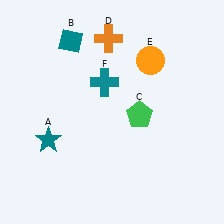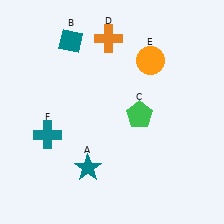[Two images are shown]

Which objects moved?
The objects that moved are: the teal star (A), the teal cross (F).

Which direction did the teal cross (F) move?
The teal cross (F) moved left.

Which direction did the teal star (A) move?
The teal star (A) moved right.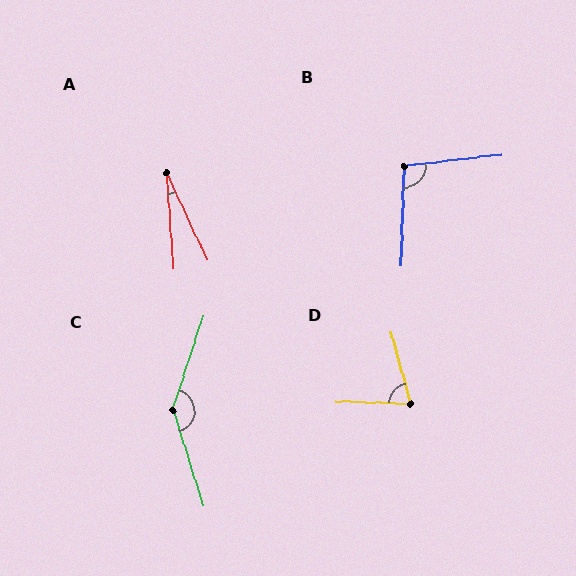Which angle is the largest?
C, at approximately 145 degrees.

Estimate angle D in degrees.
Approximately 73 degrees.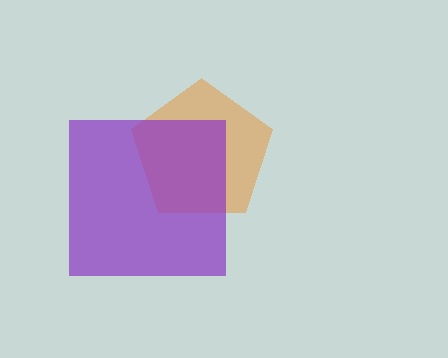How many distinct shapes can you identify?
There are 2 distinct shapes: an orange pentagon, a purple square.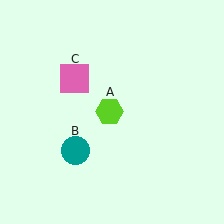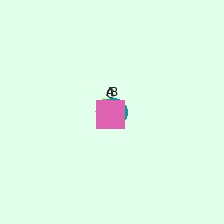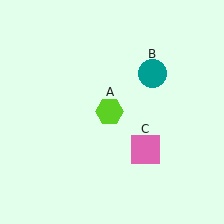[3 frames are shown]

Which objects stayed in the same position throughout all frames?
Lime hexagon (object A) remained stationary.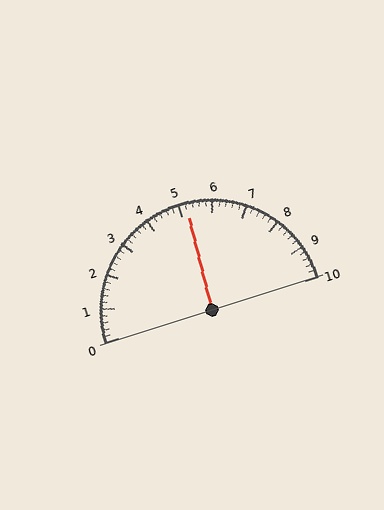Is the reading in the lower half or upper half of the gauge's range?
The reading is in the upper half of the range (0 to 10).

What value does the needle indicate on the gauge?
The needle indicates approximately 5.2.